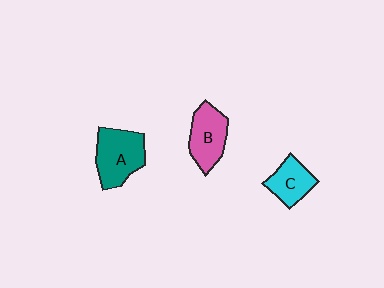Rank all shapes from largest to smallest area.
From largest to smallest: A (teal), B (pink), C (cyan).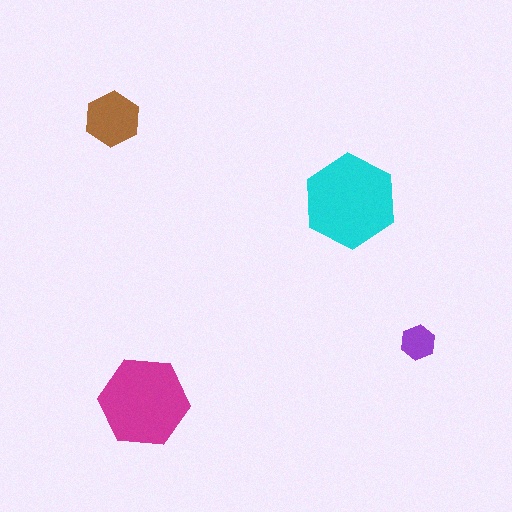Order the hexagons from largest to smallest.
the cyan one, the magenta one, the brown one, the purple one.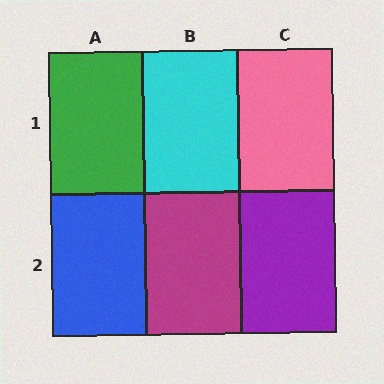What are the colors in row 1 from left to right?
Green, cyan, pink.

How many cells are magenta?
1 cell is magenta.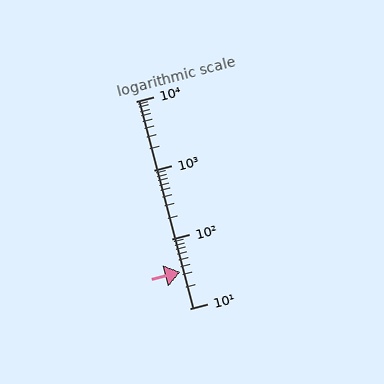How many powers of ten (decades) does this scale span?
The scale spans 3 decades, from 10 to 10000.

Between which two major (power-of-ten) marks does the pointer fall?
The pointer is between 10 and 100.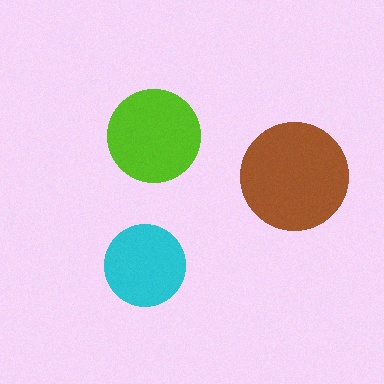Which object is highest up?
The lime circle is topmost.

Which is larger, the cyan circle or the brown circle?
The brown one.